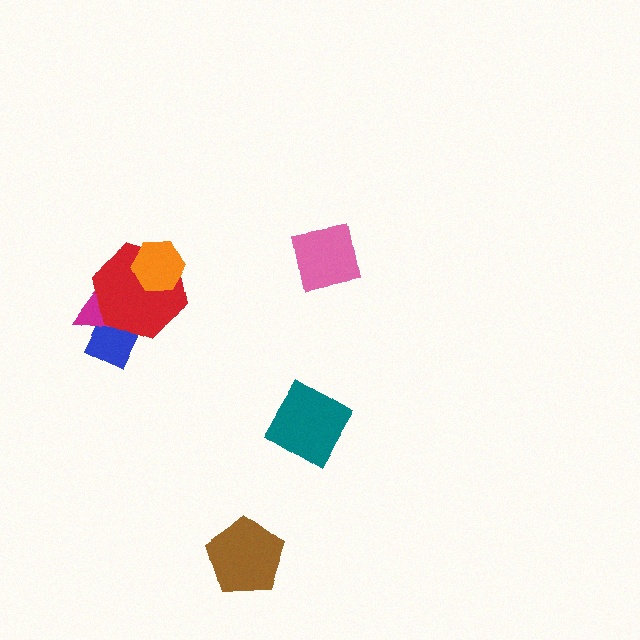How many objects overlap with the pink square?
0 objects overlap with the pink square.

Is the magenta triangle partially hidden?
Yes, it is partially covered by another shape.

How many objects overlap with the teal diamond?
0 objects overlap with the teal diamond.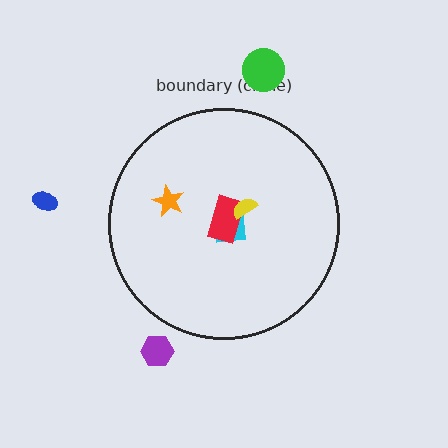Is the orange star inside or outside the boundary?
Inside.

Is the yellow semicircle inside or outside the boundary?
Inside.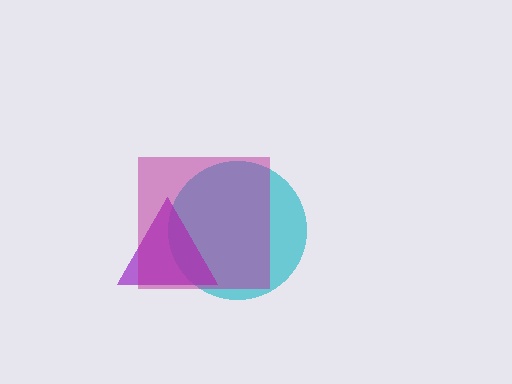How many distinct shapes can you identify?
There are 3 distinct shapes: a cyan circle, a purple triangle, a magenta square.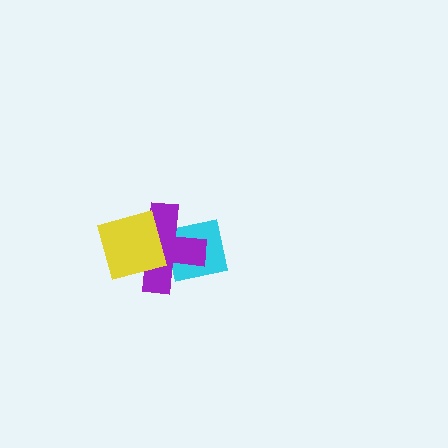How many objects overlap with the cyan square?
2 objects overlap with the cyan square.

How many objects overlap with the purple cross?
2 objects overlap with the purple cross.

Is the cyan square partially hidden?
Yes, it is partially covered by another shape.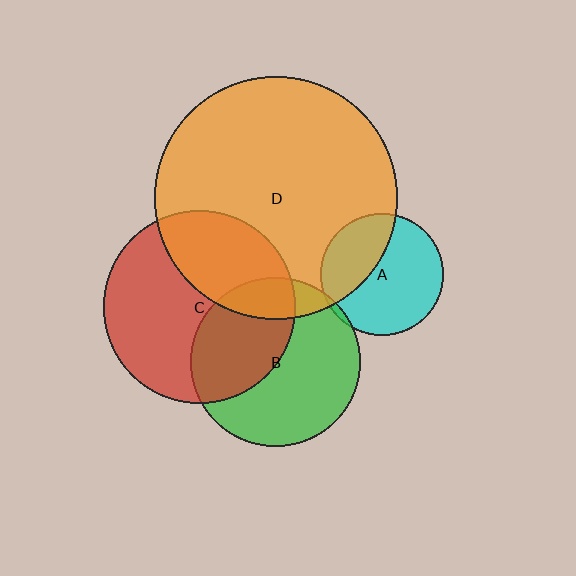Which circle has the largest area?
Circle D (orange).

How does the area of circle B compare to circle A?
Approximately 1.9 times.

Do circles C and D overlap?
Yes.